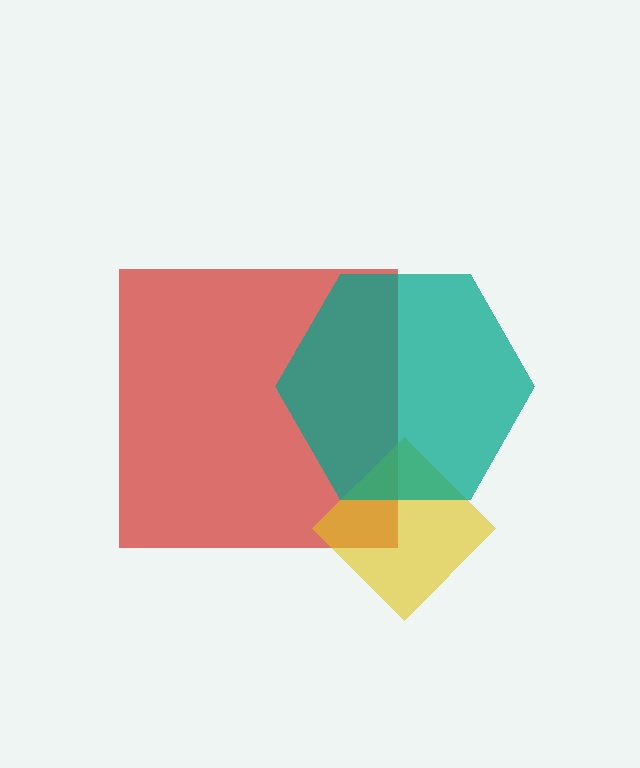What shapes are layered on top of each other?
The layered shapes are: a red square, a yellow diamond, a teal hexagon.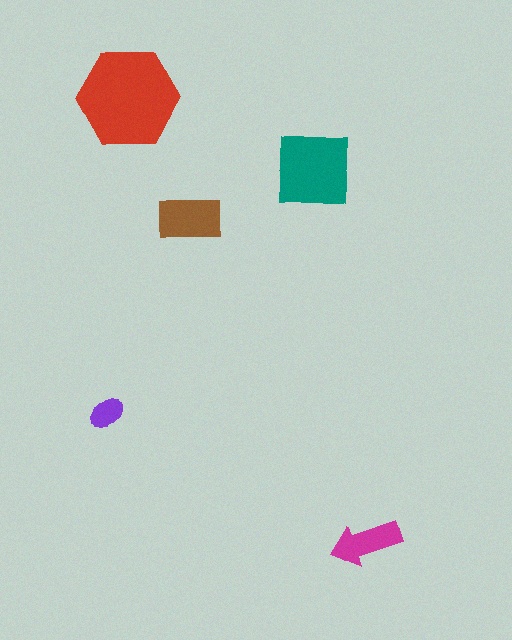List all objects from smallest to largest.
The purple ellipse, the magenta arrow, the brown rectangle, the teal square, the red hexagon.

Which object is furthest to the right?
The magenta arrow is rightmost.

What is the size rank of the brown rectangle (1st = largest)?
3rd.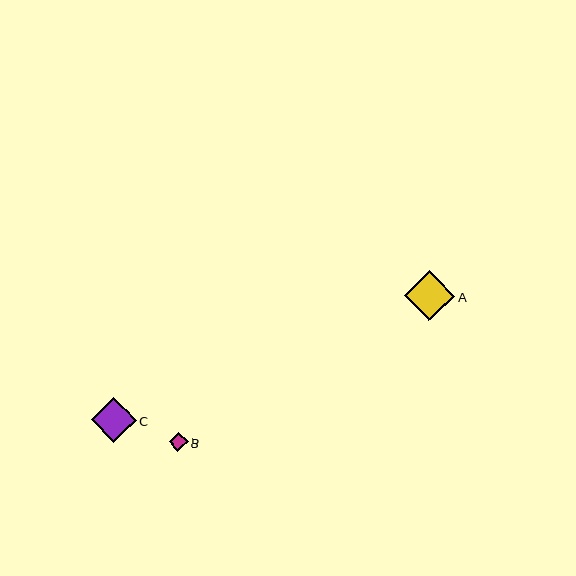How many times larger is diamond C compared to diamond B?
Diamond C is approximately 2.4 times the size of diamond B.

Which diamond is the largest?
Diamond A is the largest with a size of approximately 50 pixels.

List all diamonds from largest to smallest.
From largest to smallest: A, C, B.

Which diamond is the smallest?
Diamond B is the smallest with a size of approximately 19 pixels.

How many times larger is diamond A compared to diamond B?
Diamond A is approximately 2.6 times the size of diamond B.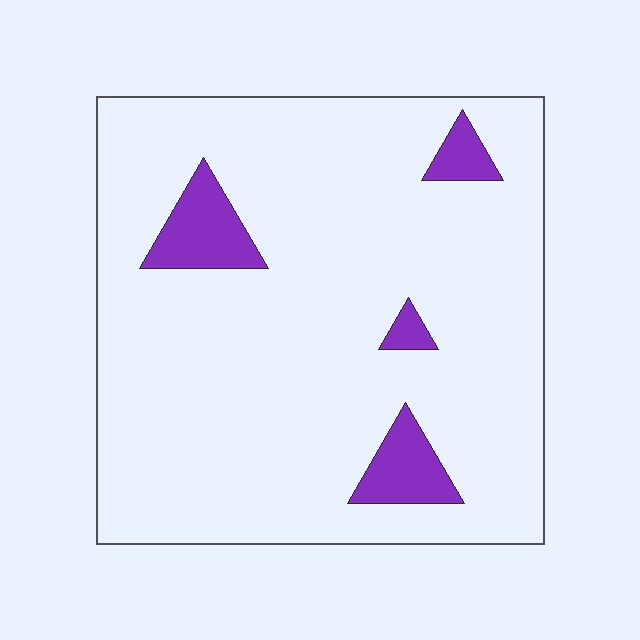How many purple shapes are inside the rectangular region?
4.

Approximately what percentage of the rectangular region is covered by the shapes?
Approximately 10%.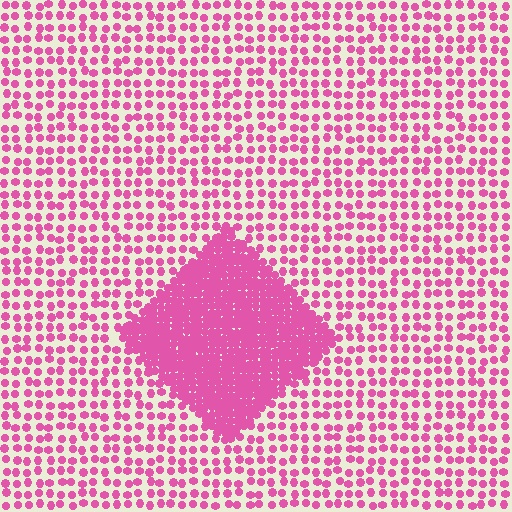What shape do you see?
I see a diamond.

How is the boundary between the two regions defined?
The boundary is defined by a change in element density (approximately 3.1x ratio). All elements are the same color, size, and shape.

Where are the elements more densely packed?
The elements are more densely packed inside the diamond boundary.